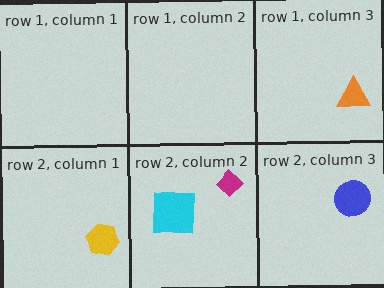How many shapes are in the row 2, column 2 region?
2.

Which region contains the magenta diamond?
The row 2, column 2 region.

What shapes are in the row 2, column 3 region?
The blue circle.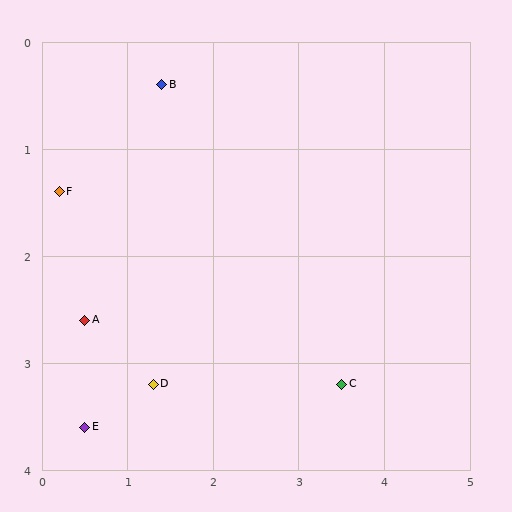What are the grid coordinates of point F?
Point F is at approximately (0.2, 1.4).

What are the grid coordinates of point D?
Point D is at approximately (1.3, 3.2).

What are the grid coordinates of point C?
Point C is at approximately (3.5, 3.2).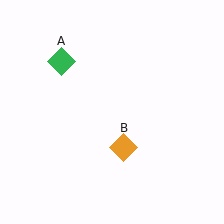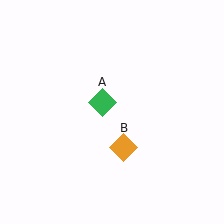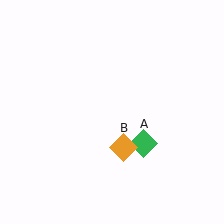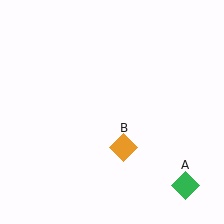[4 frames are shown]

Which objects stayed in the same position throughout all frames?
Orange diamond (object B) remained stationary.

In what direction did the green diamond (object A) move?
The green diamond (object A) moved down and to the right.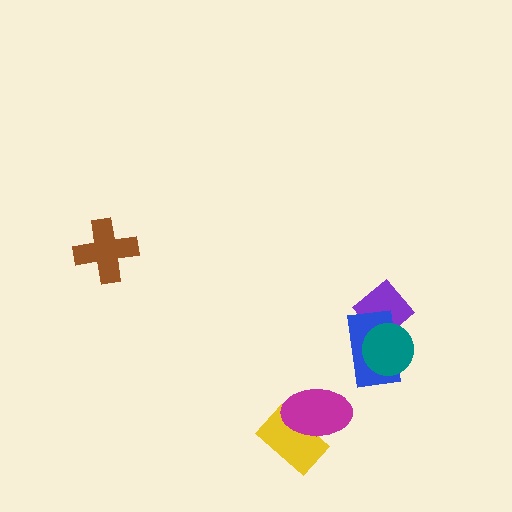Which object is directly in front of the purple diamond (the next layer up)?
The blue rectangle is directly in front of the purple diamond.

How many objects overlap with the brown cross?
0 objects overlap with the brown cross.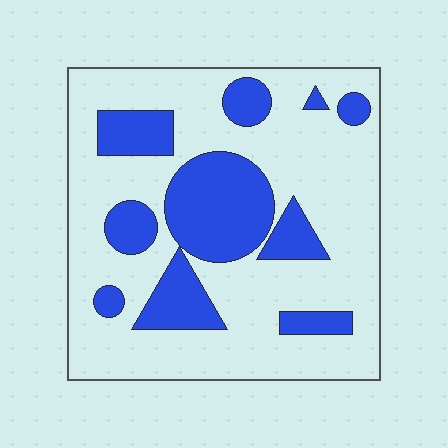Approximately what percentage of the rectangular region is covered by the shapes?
Approximately 30%.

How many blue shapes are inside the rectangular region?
10.